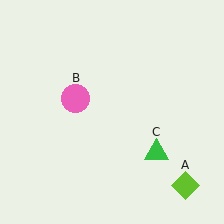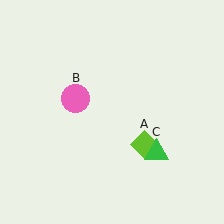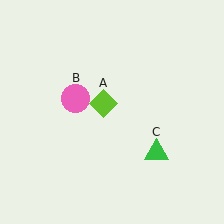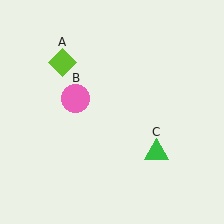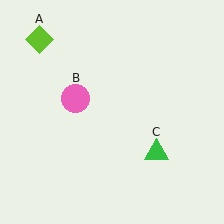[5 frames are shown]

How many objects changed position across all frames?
1 object changed position: lime diamond (object A).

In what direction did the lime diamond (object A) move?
The lime diamond (object A) moved up and to the left.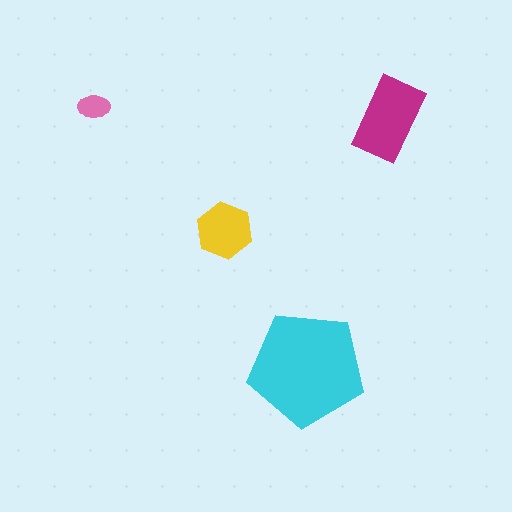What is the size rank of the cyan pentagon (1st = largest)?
1st.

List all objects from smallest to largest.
The pink ellipse, the yellow hexagon, the magenta rectangle, the cyan pentagon.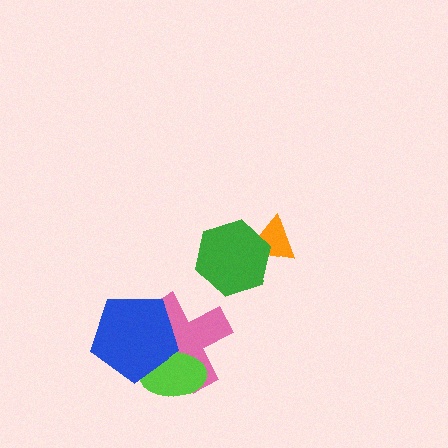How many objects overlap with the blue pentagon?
2 objects overlap with the blue pentagon.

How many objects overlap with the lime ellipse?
2 objects overlap with the lime ellipse.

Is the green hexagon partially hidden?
No, no other shape covers it.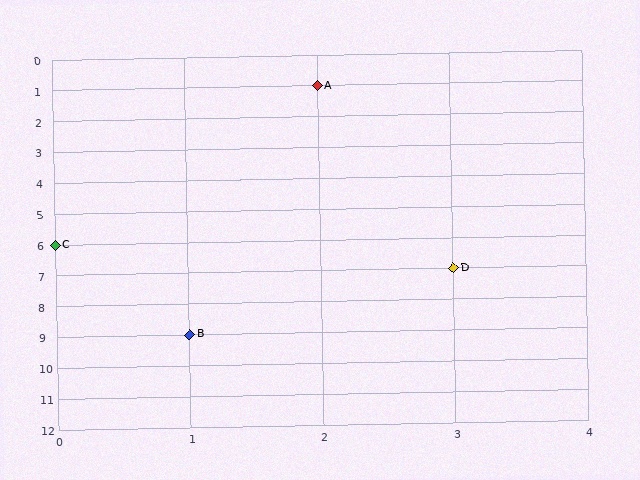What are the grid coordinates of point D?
Point D is at grid coordinates (3, 7).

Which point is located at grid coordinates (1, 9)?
Point B is at (1, 9).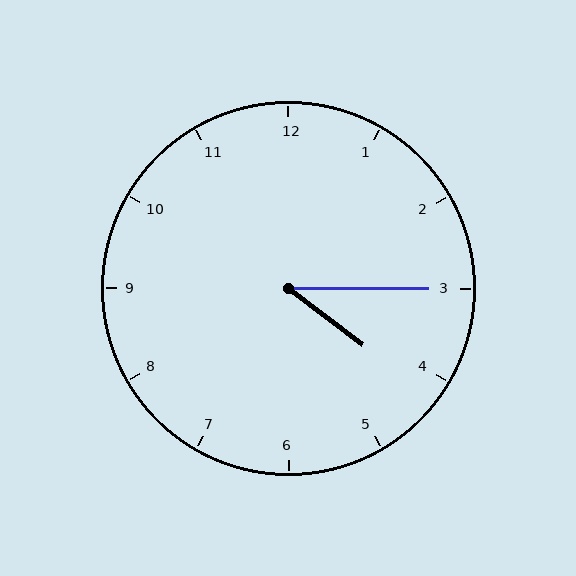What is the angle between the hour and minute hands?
Approximately 38 degrees.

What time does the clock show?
4:15.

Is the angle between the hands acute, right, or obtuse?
It is acute.